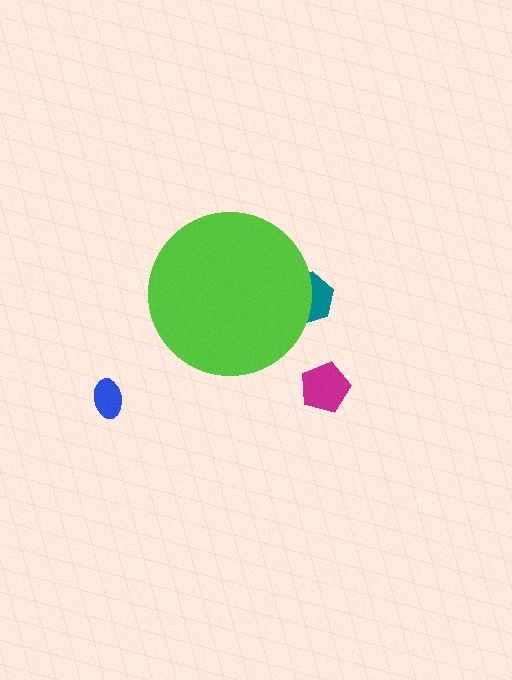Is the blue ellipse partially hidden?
No, the blue ellipse is fully visible.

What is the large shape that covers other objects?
A lime circle.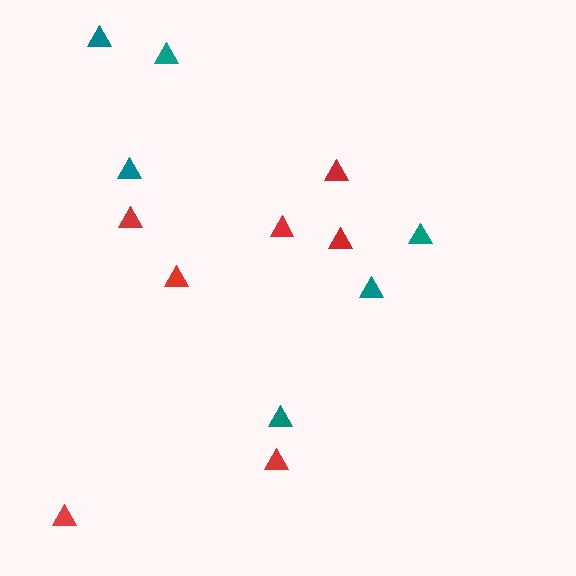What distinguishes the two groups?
There are 2 groups: one group of teal triangles (6) and one group of red triangles (7).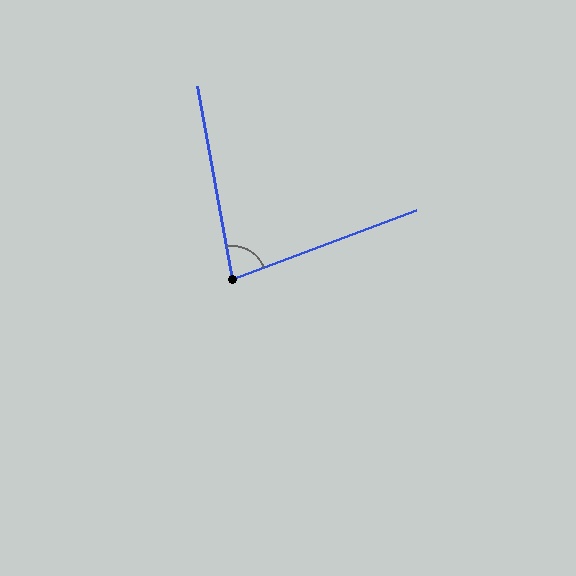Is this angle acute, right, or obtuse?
It is acute.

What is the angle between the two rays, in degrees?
Approximately 79 degrees.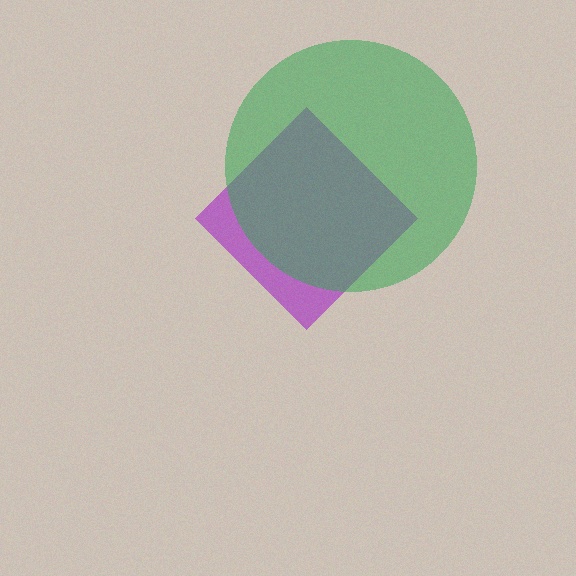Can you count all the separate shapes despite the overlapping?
Yes, there are 2 separate shapes.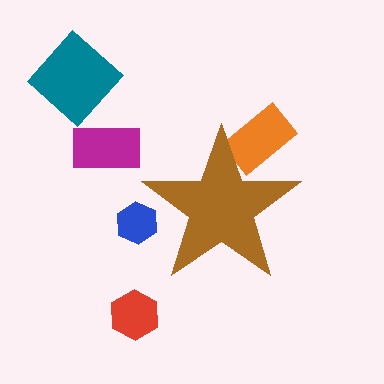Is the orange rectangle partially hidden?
Yes, the orange rectangle is partially hidden behind the brown star.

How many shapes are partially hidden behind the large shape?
2 shapes are partially hidden.